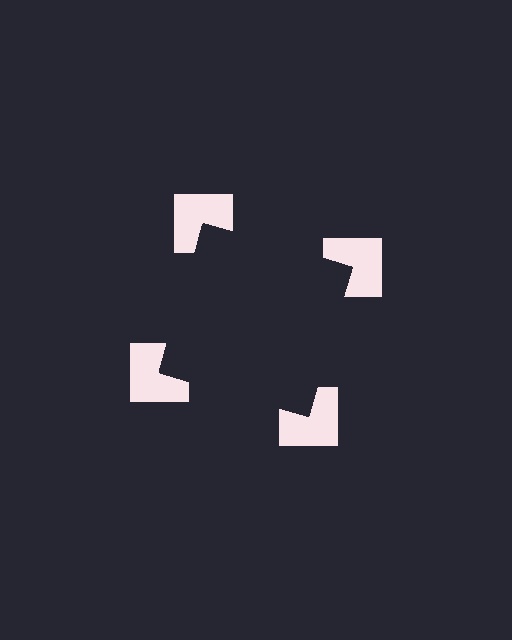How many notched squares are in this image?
There are 4 — one at each vertex of the illusory square.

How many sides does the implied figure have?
4 sides.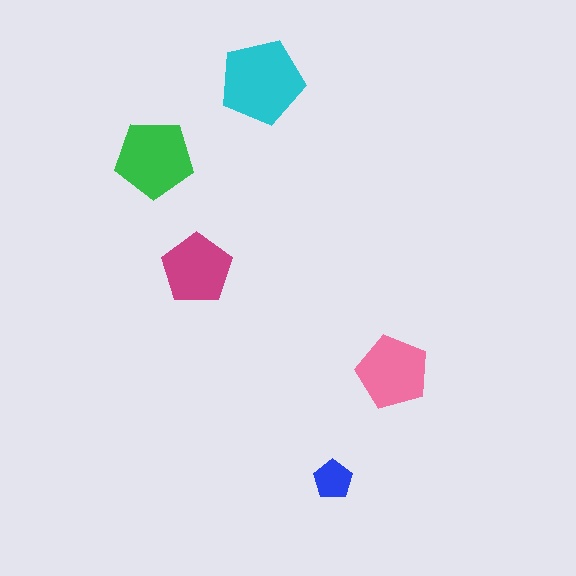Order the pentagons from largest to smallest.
the cyan one, the green one, the pink one, the magenta one, the blue one.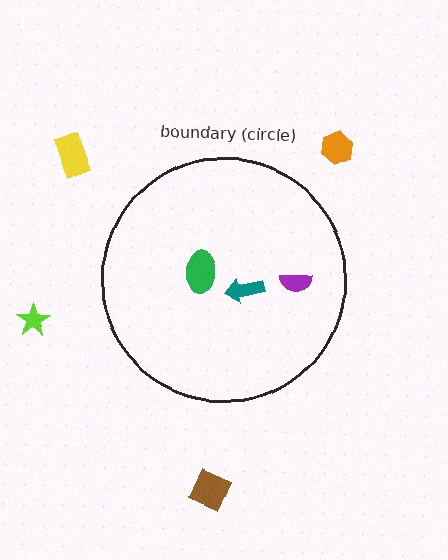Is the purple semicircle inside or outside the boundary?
Inside.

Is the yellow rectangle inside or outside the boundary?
Outside.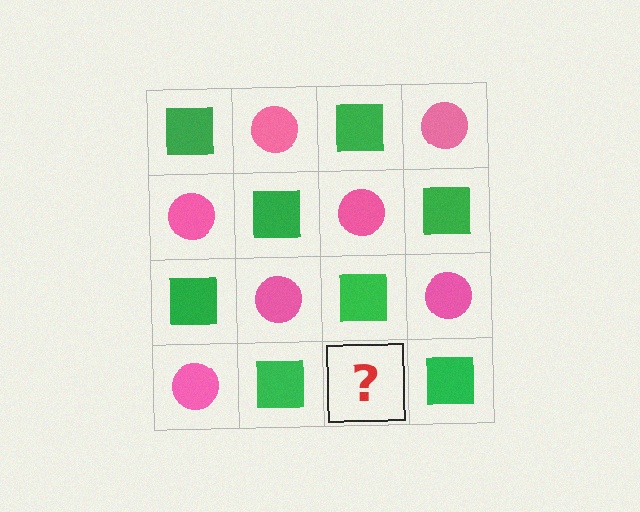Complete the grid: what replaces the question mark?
The question mark should be replaced with a pink circle.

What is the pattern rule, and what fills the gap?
The rule is that it alternates green square and pink circle in a checkerboard pattern. The gap should be filled with a pink circle.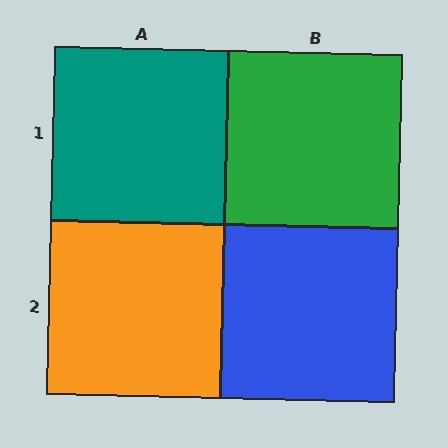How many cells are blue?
1 cell is blue.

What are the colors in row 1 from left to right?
Teal, green.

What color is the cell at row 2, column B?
Blue.